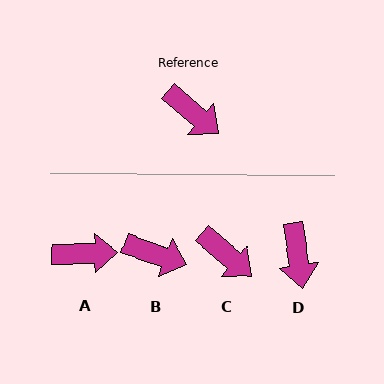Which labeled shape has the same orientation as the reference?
C.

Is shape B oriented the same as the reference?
No, it is off by about 22 degrees.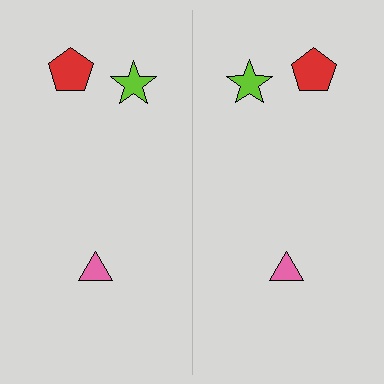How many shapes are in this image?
There are 6 shapes in this image.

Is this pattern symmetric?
Yes, this pattern has bilateral (reflection) symmetry.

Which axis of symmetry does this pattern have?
The pattern has a vertical axis of symmetry running through the center of the image.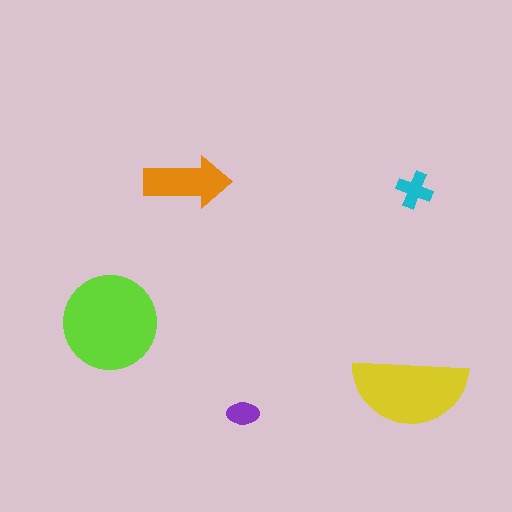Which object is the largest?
The lime circle.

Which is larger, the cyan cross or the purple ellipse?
The cyan cross.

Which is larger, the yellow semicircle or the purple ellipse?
The yellow semicircle.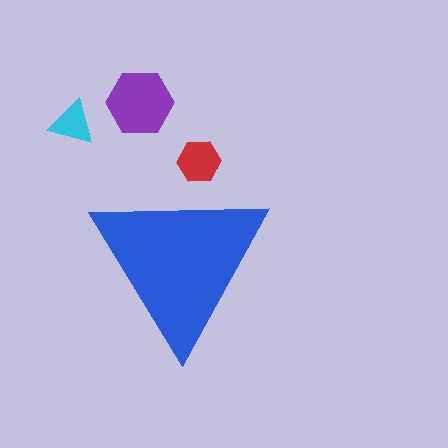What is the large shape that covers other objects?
A blue triangle.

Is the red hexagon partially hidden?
Yes, the red hexagon is partially hidden behind the blue triangle.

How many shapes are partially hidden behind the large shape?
1 shape is partially hidden.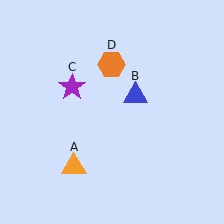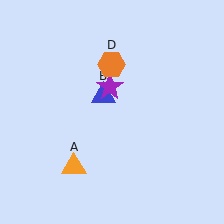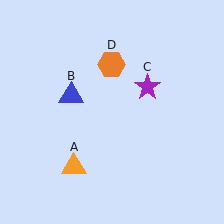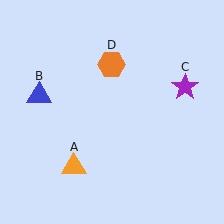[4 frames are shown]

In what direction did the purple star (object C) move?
The purple star (object C) moved right.